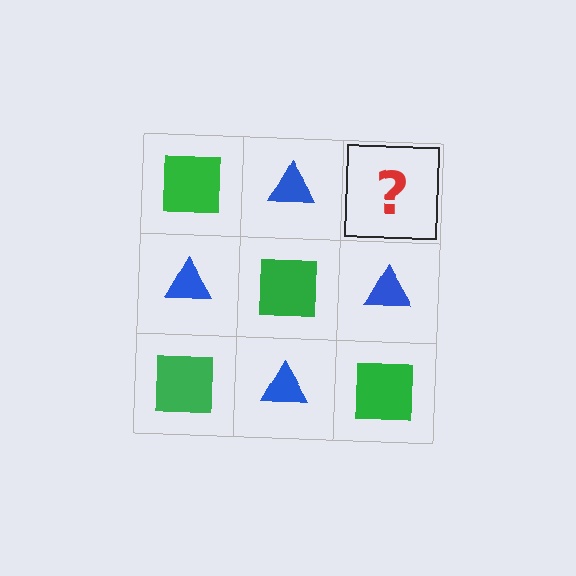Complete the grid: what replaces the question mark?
The question mark should be replaced with a green square.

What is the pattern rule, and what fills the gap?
The rule is that it alternates green square and blue triangle in a checkerboard pattern. The gap should be filled with a green square.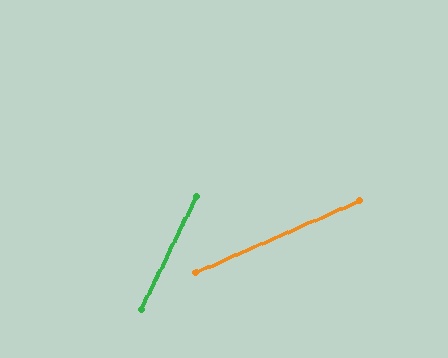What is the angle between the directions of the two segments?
Approximately 40 degrees.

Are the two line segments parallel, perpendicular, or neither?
Neither parallel nor perpendicular — they differ by about 40°.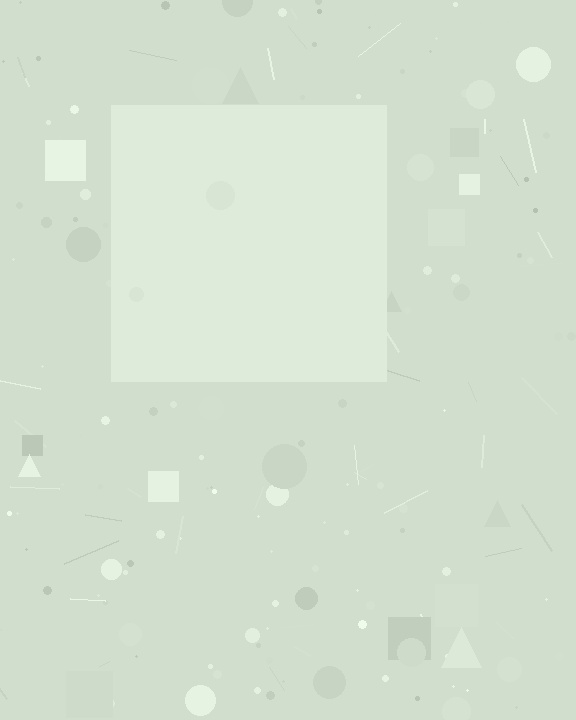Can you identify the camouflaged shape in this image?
The camouflaged shape is a square.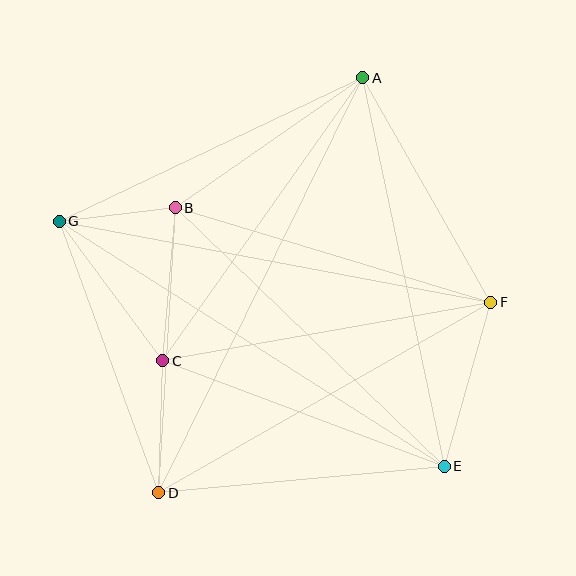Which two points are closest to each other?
Points B and G are closest to each other.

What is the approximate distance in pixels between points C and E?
The distance between C and E is approximately 301 pixels.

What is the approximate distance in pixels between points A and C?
The distance between A and C is approximately 347 pixels.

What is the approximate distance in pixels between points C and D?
The distance between C and D is approximately 132 pixels.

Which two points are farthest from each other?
Points A and D are farthest from each other.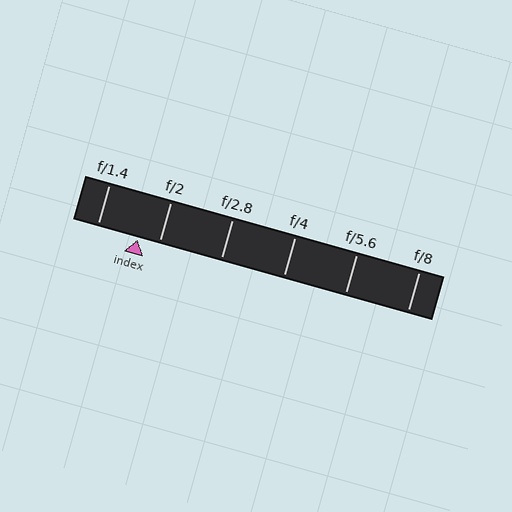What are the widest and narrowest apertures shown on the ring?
The widest aperture shown is f/1.4 and the narrowest is f/8.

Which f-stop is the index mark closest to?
The index mark is closest to f/2.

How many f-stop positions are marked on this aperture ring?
There are 6 f-stop positions marked.